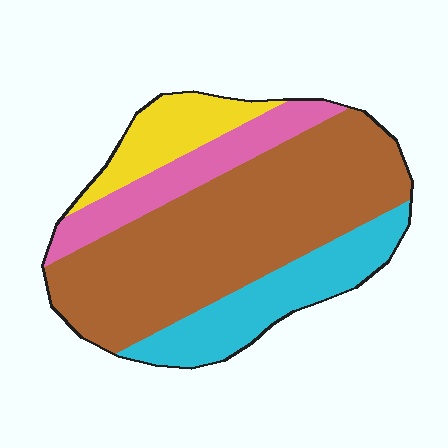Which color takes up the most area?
Brown, at roughly 55%.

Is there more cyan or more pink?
Cyan.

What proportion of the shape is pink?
Pink takes up about one sixth (1/6) of the shape.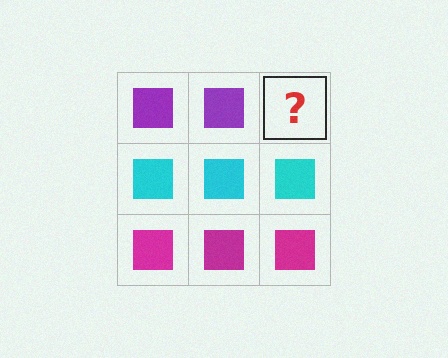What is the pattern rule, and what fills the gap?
The rule is that each row has a consistent color. The gap should be filled with a purple square.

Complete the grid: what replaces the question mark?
The question mark should be replaced with a purple square.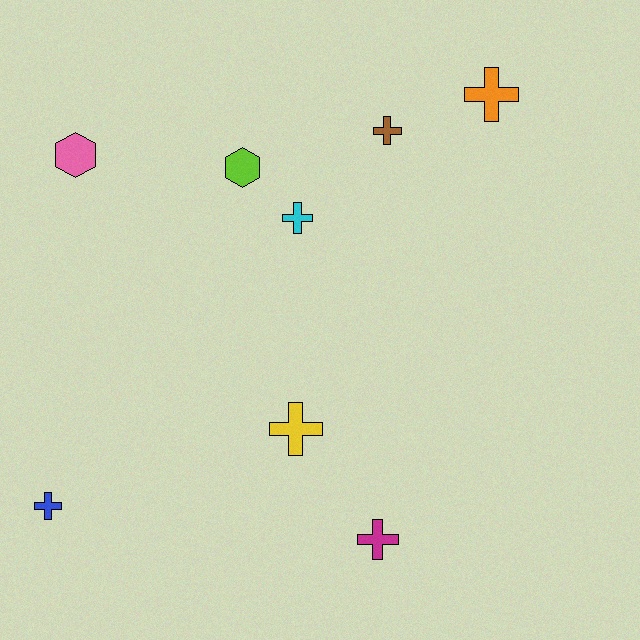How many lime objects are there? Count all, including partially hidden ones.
There is 1 lime object.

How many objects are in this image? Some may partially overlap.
There are 8 objects.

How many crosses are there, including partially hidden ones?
There are 6 crosses.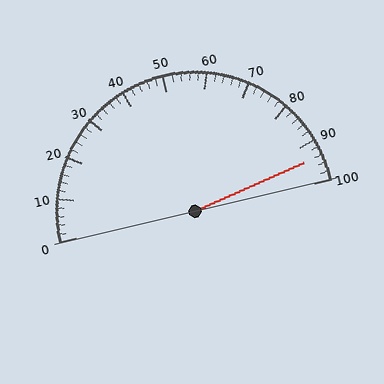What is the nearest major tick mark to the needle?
The nearest major tick mark is 90.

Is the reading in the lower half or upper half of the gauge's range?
The reading is in the upper half of the range (0 to 100).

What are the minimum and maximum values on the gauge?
The gauge ranges from 0 to 100.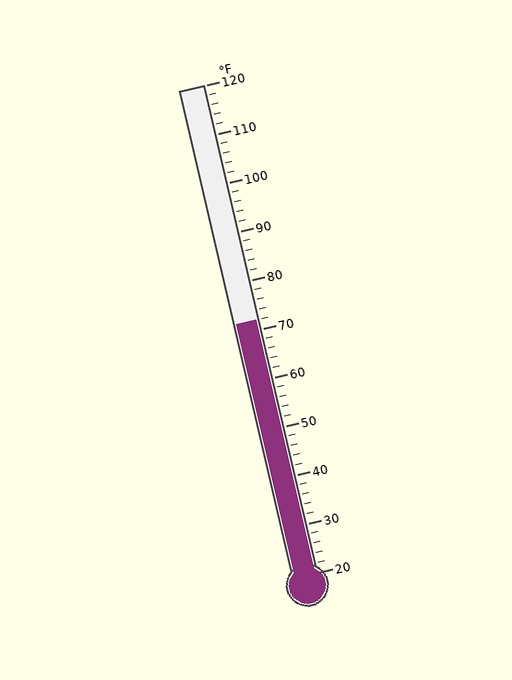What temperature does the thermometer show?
The thermometer shows approximately 72°F.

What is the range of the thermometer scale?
The thermometer scale ranges from 20°F to 120°F.